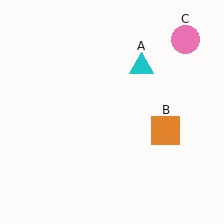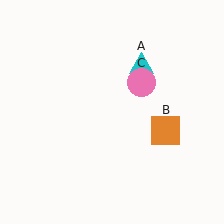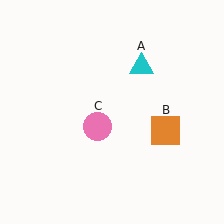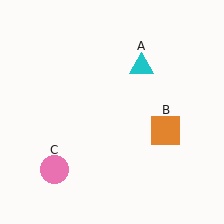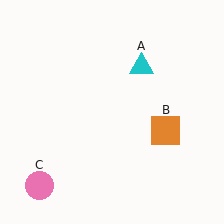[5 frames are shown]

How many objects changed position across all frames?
1 object changed position: pink circle (object C).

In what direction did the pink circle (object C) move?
The pink circle (object C) moved down and to the left.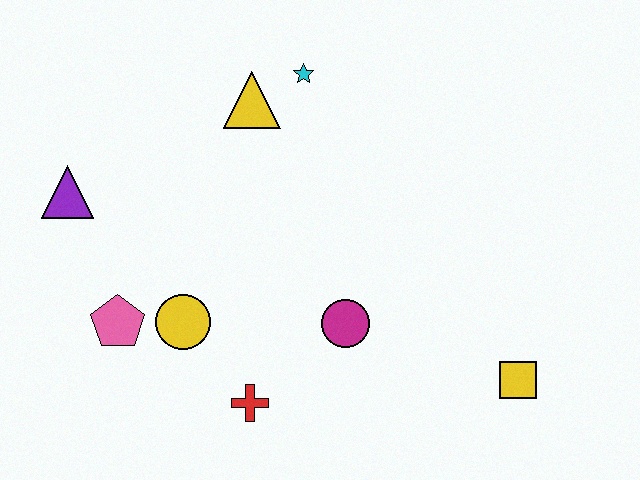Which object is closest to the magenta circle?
The red cross is closest to the magenta circle.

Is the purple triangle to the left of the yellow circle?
Yes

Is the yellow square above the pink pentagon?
No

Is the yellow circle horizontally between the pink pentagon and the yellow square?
Yes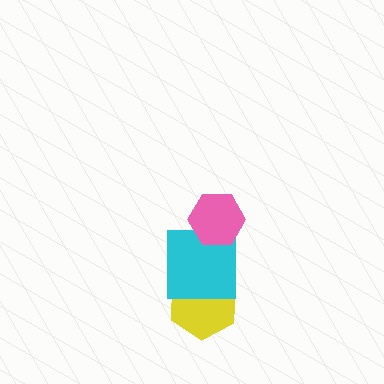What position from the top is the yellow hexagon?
The yellow hexagon is 3rd from the top.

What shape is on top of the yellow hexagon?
The cyan square is on top of the yellow hexagon.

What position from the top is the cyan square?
The cyan square is 2nd from the top.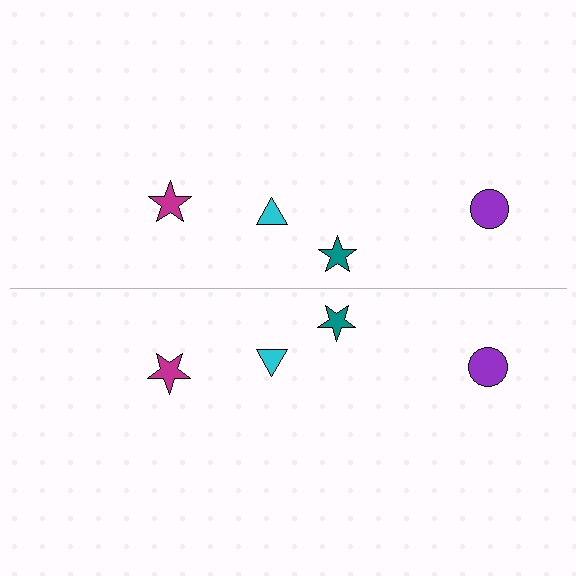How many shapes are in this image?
There are 8 shapes in this image.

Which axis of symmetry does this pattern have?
The pattern has a horizontal axis of symmetry running through the center of the image.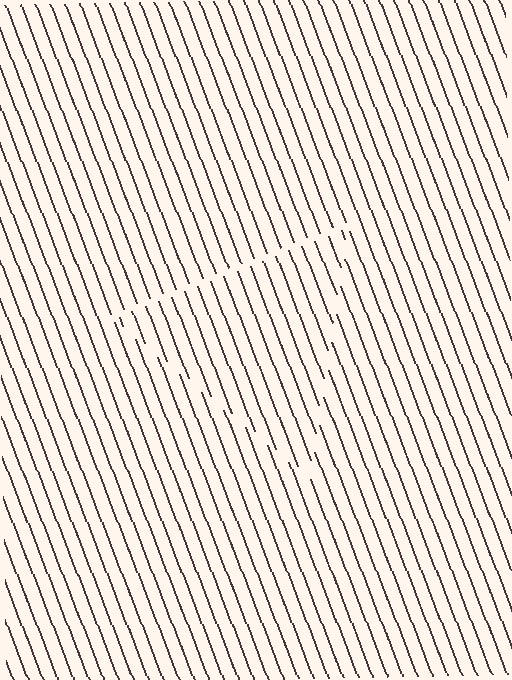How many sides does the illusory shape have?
3 sides — the line-ends trace a triangle.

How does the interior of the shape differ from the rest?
The interior of the shape contains the same grating, shifted by half a period — the contour is defined by the phase discontinuity where line-ends from the inner and outer gratings abut.